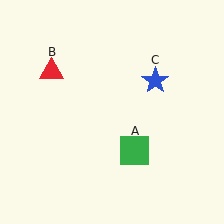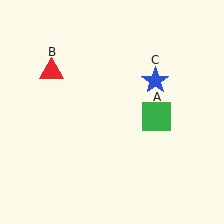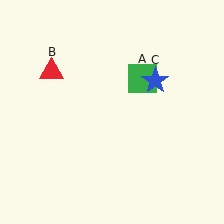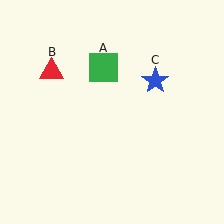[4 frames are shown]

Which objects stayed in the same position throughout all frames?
Red triangle (object B) and blue star (object C) remained stationary.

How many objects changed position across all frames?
1 object changed position: green square (object A).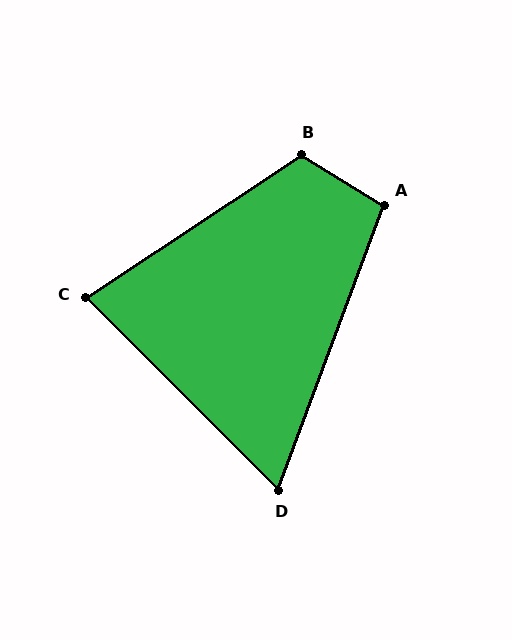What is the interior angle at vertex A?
Approximately 101 degrees (obtuse).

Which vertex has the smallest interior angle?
D, at approximately 65 degrees.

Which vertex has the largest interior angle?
B, at approximately 115 degrees.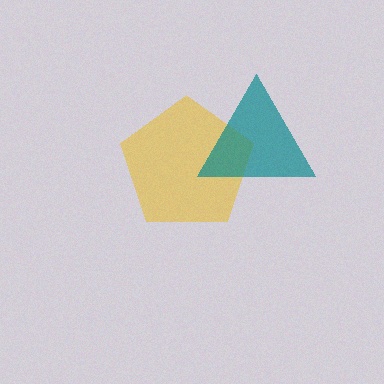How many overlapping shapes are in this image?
There are 2 overlapping shapes in the image.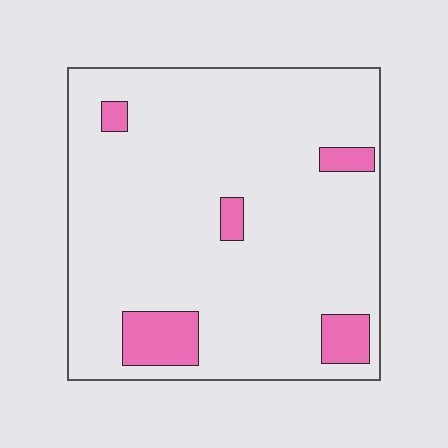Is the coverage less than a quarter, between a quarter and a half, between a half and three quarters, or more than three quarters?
Less than a quarter.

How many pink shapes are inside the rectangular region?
5.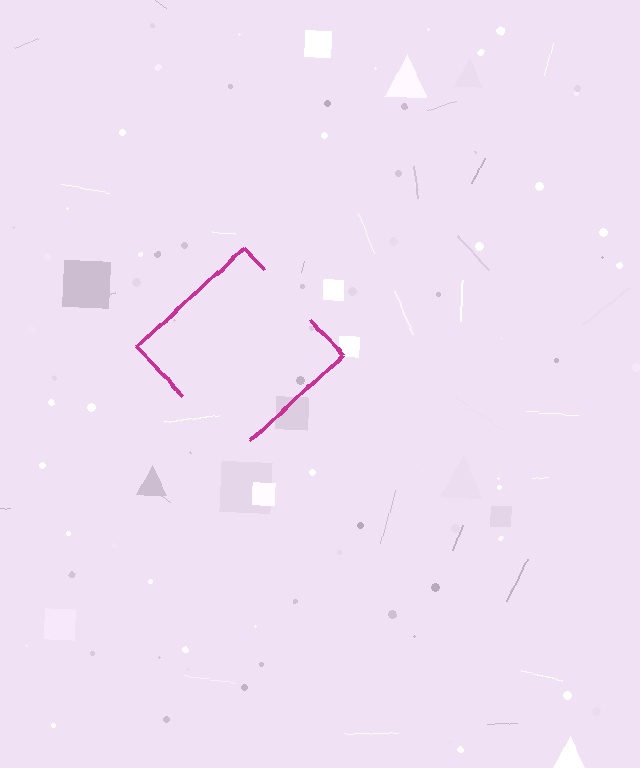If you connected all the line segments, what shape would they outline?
They would outline a diamond.